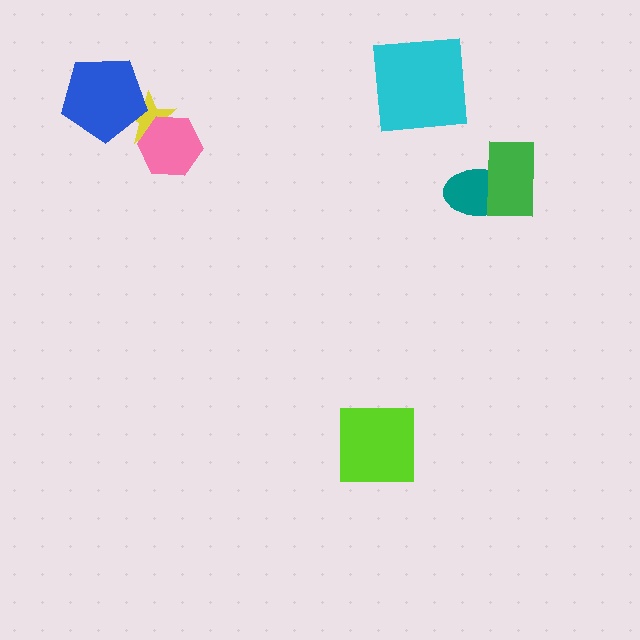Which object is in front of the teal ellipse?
The green rectangle is in front of the teal ellipse.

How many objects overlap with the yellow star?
2 objects overlap with the yellow star.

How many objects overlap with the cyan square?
0 objects overlap with the cyan square.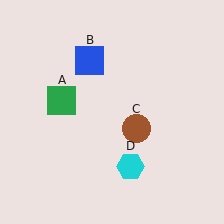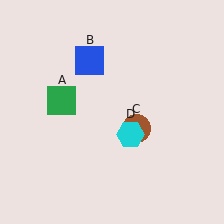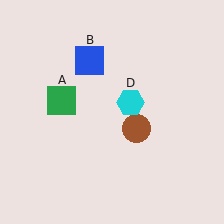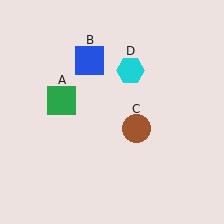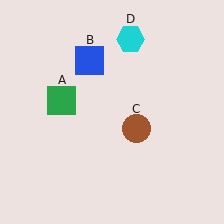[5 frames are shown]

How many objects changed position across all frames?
1 object changed position: cyan hexagon (object D).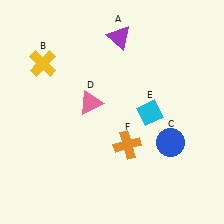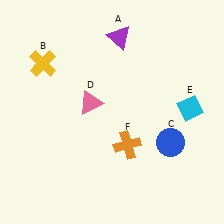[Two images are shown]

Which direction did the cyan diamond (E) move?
The cyan diamond (E) moved right.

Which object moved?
The cyan diamond (E) moved right.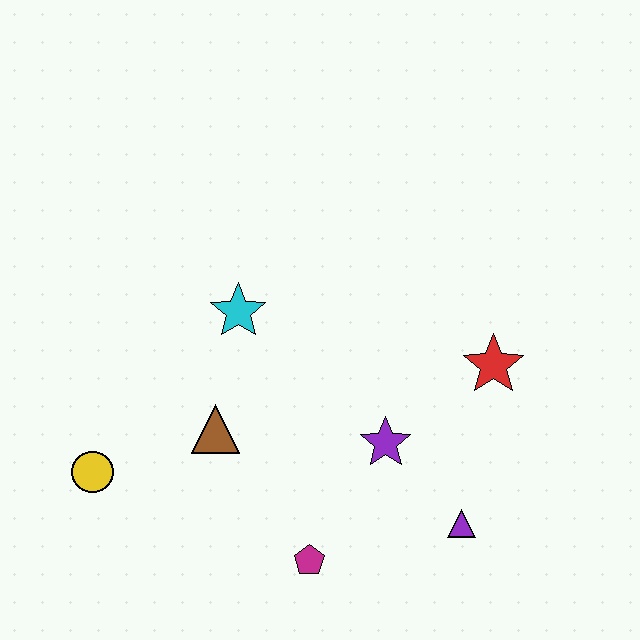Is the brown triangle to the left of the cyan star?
Yes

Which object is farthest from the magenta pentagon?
The red star is farthest from the magenta pentagon.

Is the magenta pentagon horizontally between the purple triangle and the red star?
No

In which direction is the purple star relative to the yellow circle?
The purple star is to the right of the yellow circle.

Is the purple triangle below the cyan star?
Yes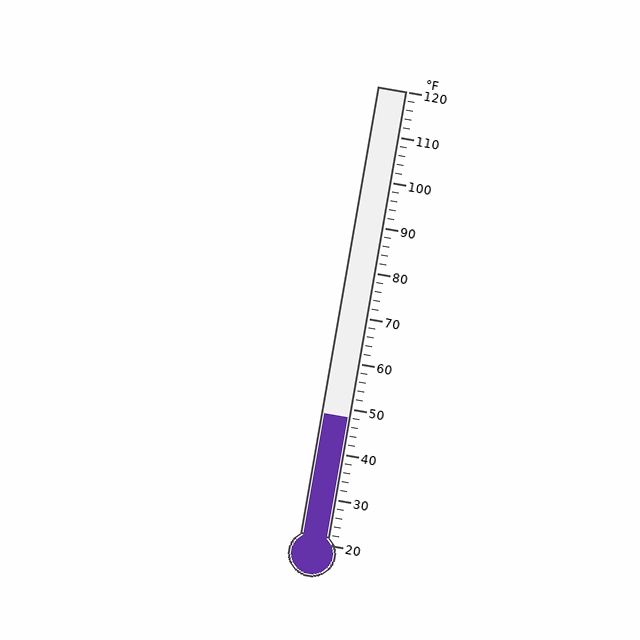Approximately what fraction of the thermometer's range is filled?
The thermometer is filled to approximately 30% of its range.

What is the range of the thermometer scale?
The thermometer scale ranges from 20°F to 120°F.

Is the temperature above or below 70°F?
The temperature is below 70°F.